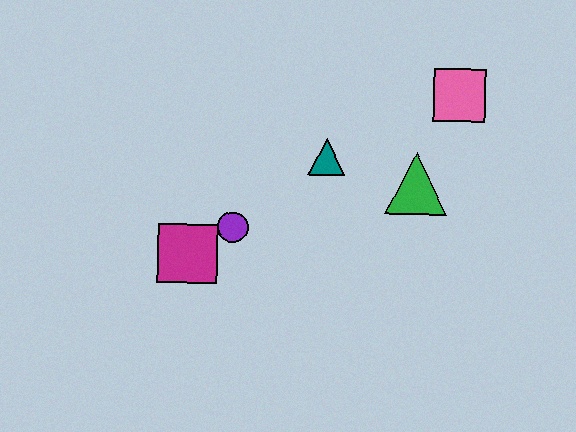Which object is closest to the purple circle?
The magenta square is closest to the purple circle.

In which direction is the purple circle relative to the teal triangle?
The purple circle is to the left of the teal triangle.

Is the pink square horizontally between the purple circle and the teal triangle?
No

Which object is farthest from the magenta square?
The pink square is farthest from the magenta square.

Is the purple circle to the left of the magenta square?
No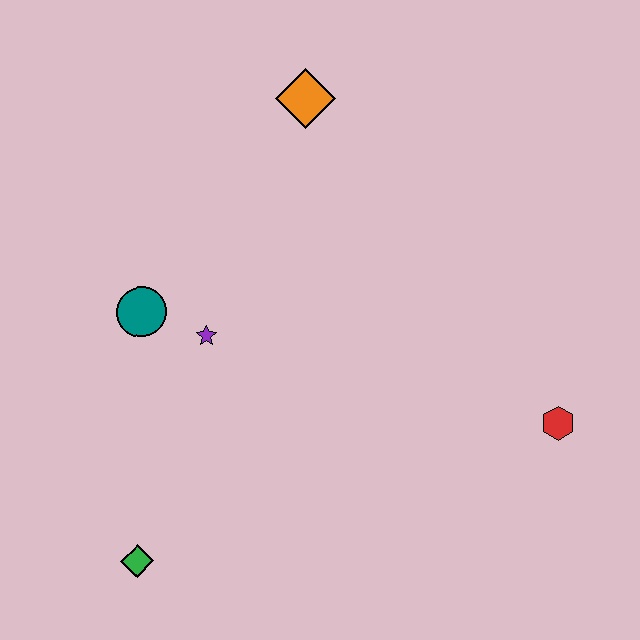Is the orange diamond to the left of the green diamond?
No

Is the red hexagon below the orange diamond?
Yes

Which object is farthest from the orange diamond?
The green diamond is farthest from the orange diamond.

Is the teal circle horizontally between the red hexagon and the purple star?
No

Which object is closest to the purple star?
The teal circle is closest to the purple star.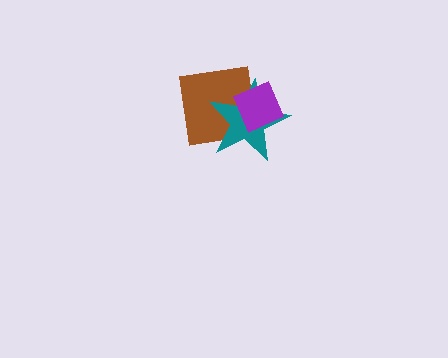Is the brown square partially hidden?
Yes, it is partially covered by another shape.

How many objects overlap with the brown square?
2 objects overlap with the brown square.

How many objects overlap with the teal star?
2 objects overlap with the teal star.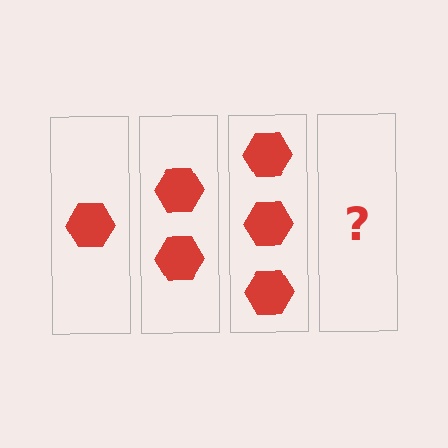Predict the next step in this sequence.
The next step is 4 hexagons.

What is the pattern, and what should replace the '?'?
The pattern is that each step adds one more hexagon. The '?' should be 4 hexagons.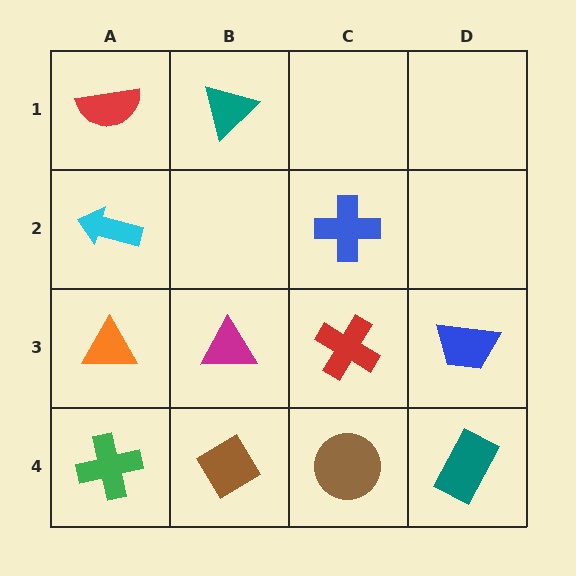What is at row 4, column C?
A brown circle.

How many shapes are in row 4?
4 shapes.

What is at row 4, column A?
A green cross.